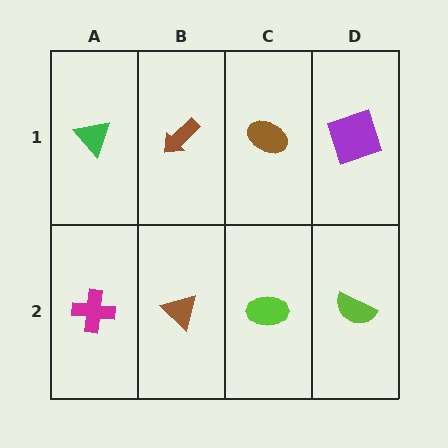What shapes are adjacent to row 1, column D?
A lime semicircle (row 2, column D), a brown ellipse (row 1, column C).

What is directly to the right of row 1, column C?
A purple square.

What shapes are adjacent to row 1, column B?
A brown triangle (row 2, column B), a green triangle (row 1, column A), a brown ellipse (row 1, column C).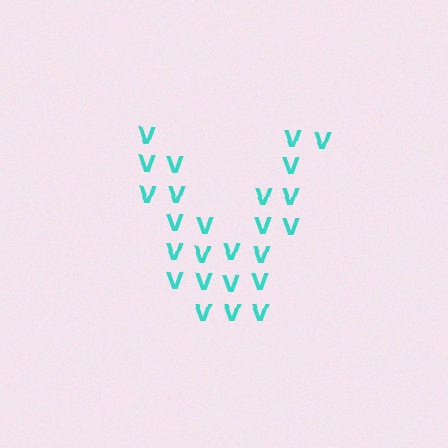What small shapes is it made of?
It is made of small letter V's.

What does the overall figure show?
The overall figure shows the letter V.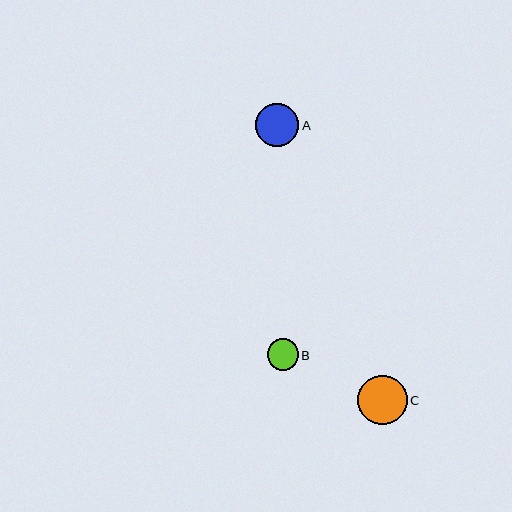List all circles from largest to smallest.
From largest to smallest: C, A, B.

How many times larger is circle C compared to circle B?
Circle C is approximately 1.6 times the size of circle B.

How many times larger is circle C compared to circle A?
Circle C is approximately 1.2 times the size of circle A.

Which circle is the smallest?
Circle B is the smallest with a size of approximately 31 pixels.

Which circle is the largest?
Circle C is the largest with a size of approximately 50 pixels.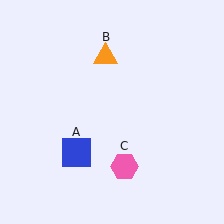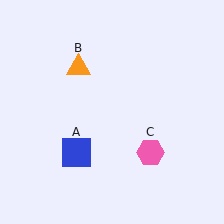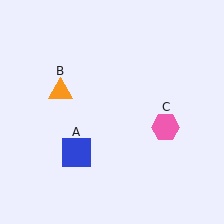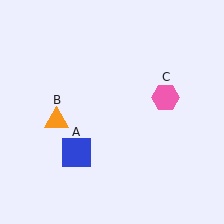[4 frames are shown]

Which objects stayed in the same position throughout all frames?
Blue square (object A) remained stationary.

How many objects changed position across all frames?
2 objects changed position: orange triangle (object B), pink hexagon (object C).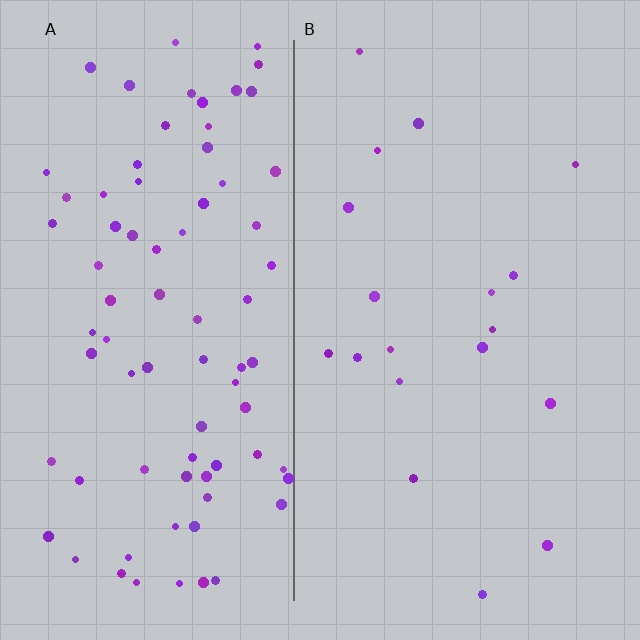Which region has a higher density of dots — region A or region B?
A (the left).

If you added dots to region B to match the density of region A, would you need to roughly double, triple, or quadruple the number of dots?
Approximately quadruple.